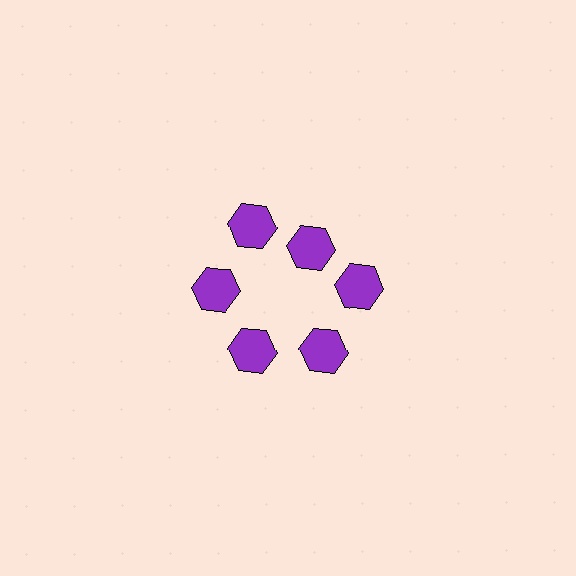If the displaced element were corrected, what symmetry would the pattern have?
It would have 6-fold rotational symmetry — the pattern would map onto itself every 60 degrees.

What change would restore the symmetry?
The symmetry would be restored by moving it outward, back onto the ring so that all 6 hexagons sit at equal angles and equal distance from the center.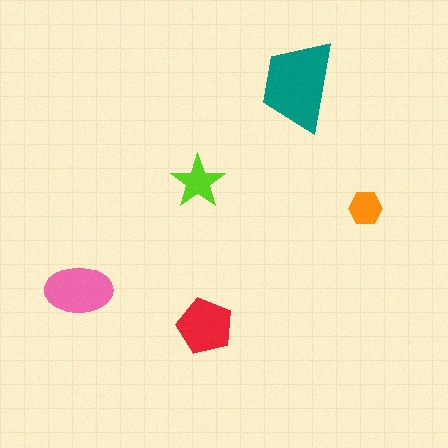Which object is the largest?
The teal trapezoid.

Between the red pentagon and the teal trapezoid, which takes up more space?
The teal trapezoid.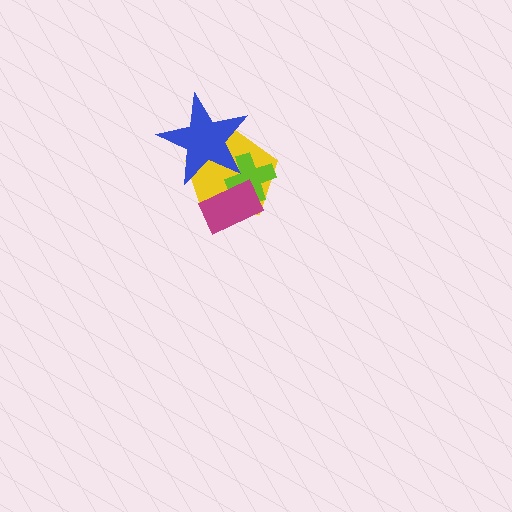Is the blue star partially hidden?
No, no other shape covers it.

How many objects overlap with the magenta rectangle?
2 objects overlap with the magenta rectangle.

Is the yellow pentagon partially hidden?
Yes, it is partially covered by another shape.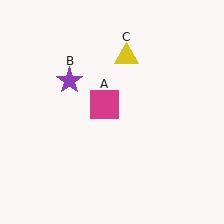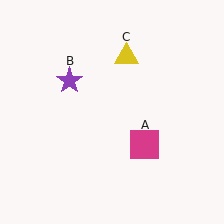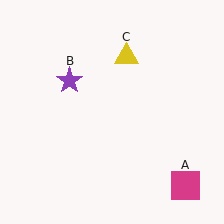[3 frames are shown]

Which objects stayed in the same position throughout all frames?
Purple star (object B) and yellow triangle (object C) remained stationary.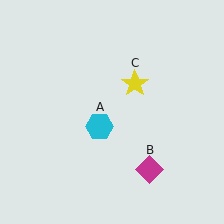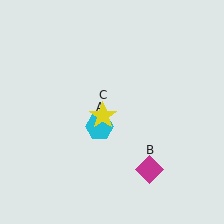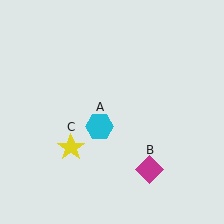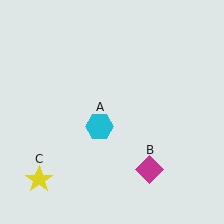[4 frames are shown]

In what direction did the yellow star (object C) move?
The yellow star (object C) moved down and to the left.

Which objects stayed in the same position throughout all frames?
Cyan hexagon (object A) and magenta diamond (object B) remained stationary.